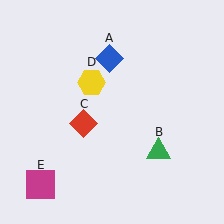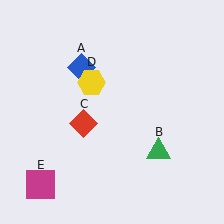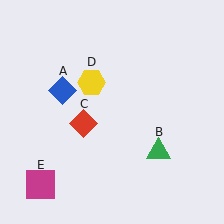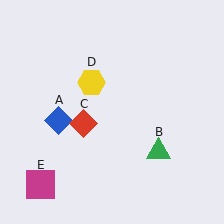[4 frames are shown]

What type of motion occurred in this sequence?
The blue diamond (object A) rotated counterclockwise around the center of the scene.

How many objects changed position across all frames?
1 object changed position: blue diamond (object A).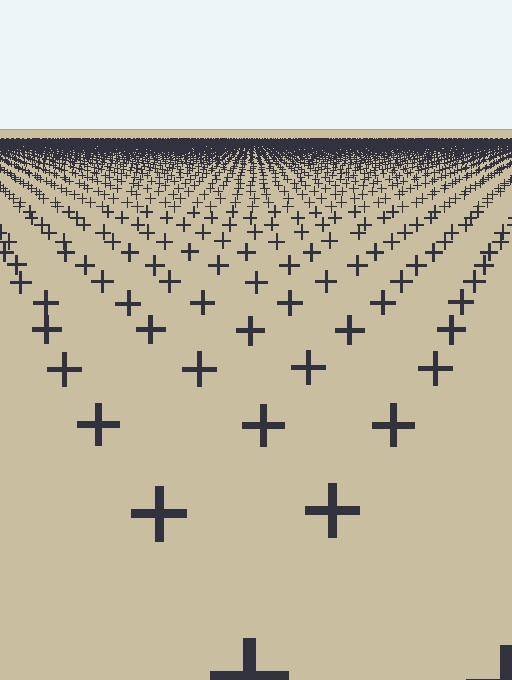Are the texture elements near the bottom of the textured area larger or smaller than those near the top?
Larger. Near the bottom, elements are closer to the viewer and appear at a bigger on-screen size.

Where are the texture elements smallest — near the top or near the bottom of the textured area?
Near the top.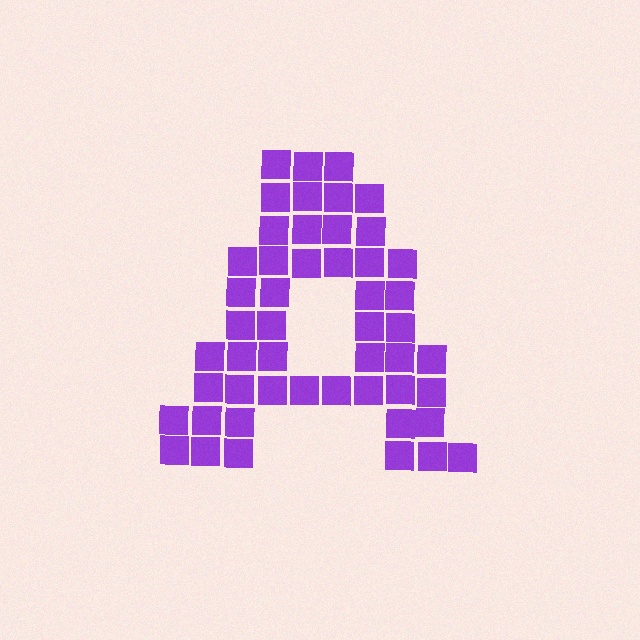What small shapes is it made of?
It is made of small squares.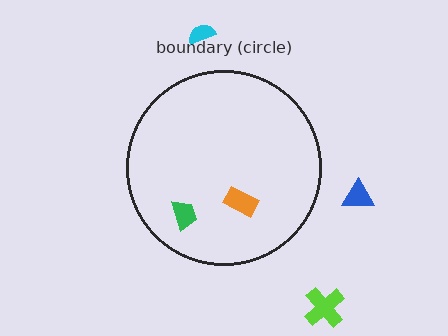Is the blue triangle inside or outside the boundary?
Outside.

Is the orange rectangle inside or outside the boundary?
Inside.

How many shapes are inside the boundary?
2 inside, 3 outside.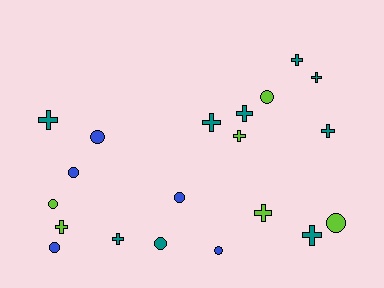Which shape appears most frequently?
Cross, with 11 objects.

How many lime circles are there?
There are 3 lime circles.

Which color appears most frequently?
Teal, with 9 objects.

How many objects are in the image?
There are 20 objects.